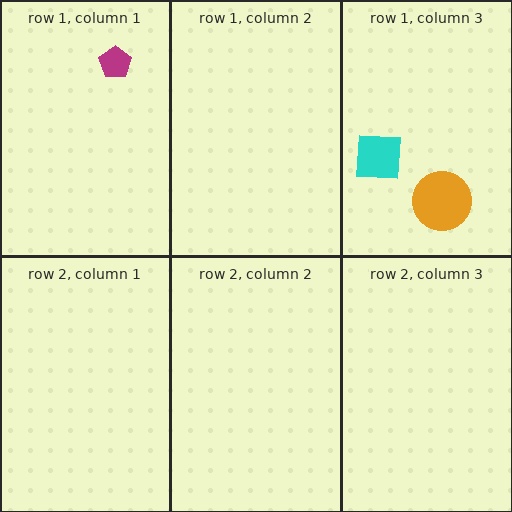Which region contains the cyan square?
The row 1, column 3 region.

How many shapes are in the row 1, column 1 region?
1.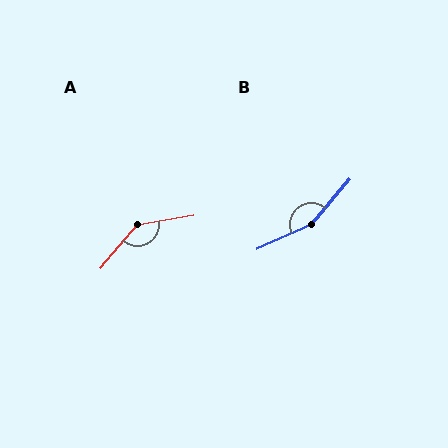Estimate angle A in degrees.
Approximately 140 degrees.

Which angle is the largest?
B, at approximately 155 degrees.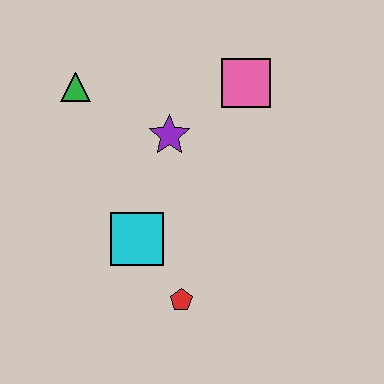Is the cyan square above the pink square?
No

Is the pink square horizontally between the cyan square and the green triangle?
No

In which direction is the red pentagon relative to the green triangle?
The red pentagon is below the green triangle.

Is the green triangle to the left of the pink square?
Yes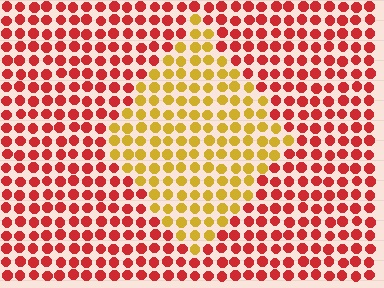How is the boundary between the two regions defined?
The boundary is defined purely by a slight shift in hue (about 51 degrees). Spacing, size, and orientation are identical on both sides.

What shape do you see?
I see a diamond.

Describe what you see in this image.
The image is filled with small red elements in a uniform arrangement. A diamond-shaped region is visible where the elements are tinted to a slightly different hue, forming a subtle color boundary.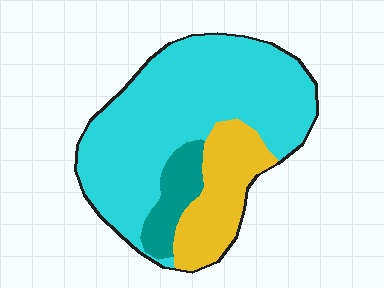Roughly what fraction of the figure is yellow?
Yellow takes up less than a quarter of the figure.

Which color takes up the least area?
Teal, at roughly 10%.